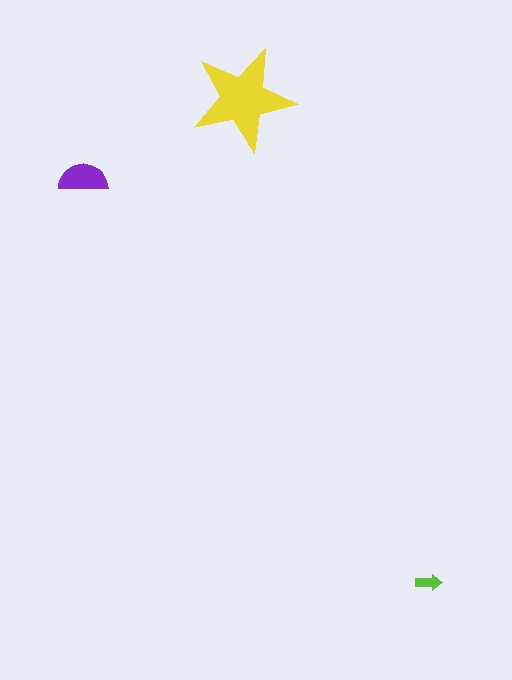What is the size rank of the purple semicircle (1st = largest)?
2nd.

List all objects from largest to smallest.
The yellow star, the purple semicircle, the lime arrow.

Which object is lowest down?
The lime arrow is bottommost.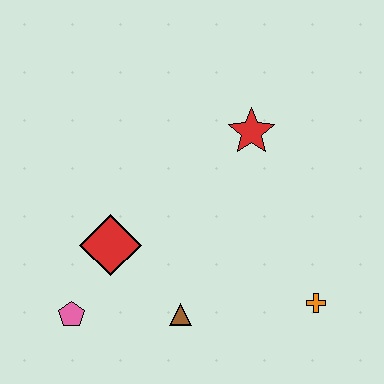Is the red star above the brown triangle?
Yes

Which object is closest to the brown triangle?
The red diamond is closest to the brown triangle.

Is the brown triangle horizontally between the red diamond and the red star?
Yes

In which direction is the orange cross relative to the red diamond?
The orange cross is to the right of the red diamond.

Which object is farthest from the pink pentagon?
The red star is farthest from the pink pentagon.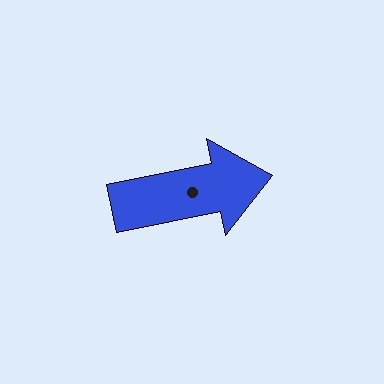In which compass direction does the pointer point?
East.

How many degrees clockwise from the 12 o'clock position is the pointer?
Approximately 79 degrees.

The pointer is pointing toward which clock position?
Roughly 3 o'clock.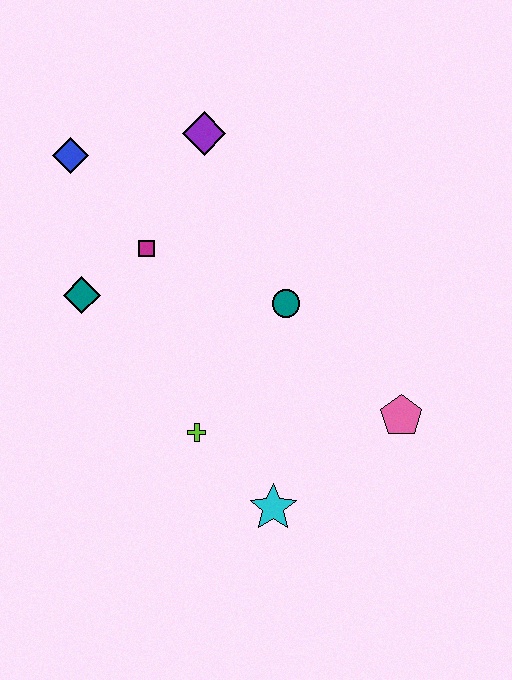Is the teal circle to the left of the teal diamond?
No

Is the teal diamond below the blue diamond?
Yes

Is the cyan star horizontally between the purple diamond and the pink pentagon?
Yes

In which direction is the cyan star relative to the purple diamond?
The cyan star is below the purple diamond.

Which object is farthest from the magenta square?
The pink pentagon is farthest from the magenta square.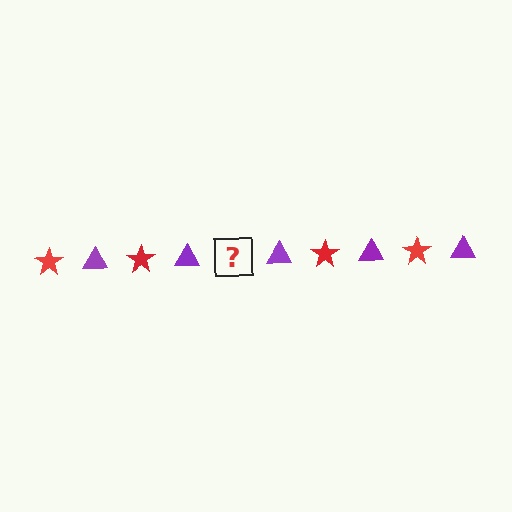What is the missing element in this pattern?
The missing element is a red star.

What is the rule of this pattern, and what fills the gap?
The rule is that the pattern alternates between red star and purple triangle. The gap should be filled with a red star.